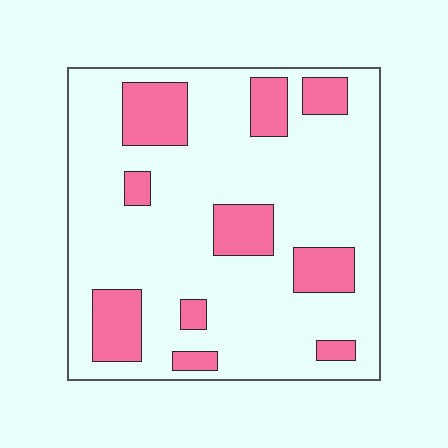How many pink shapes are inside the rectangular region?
10.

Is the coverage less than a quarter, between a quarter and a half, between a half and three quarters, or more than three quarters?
Less than a quarter.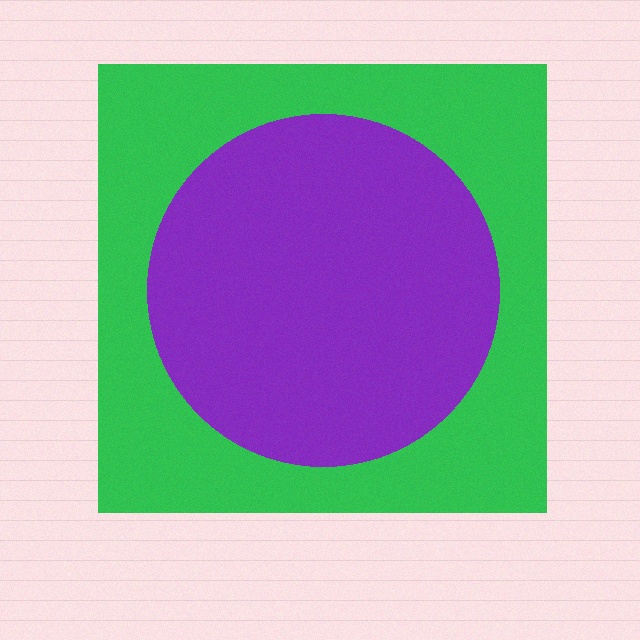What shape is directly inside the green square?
The purple circle.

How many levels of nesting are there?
2.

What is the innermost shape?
The purple circle.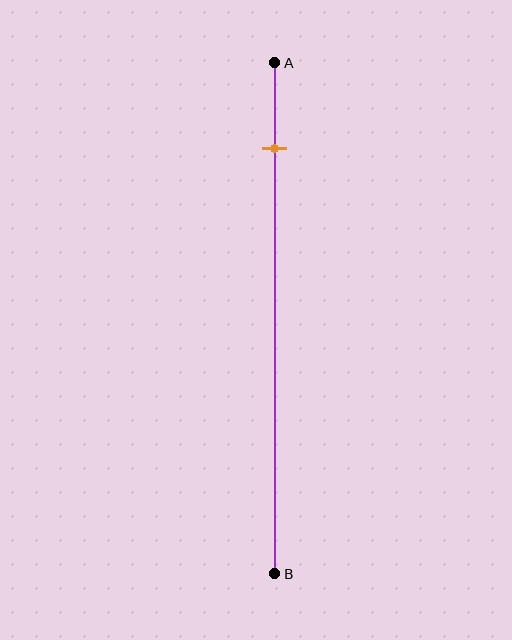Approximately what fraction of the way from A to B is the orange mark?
The orange mark is approximately 15% of the way from A to B.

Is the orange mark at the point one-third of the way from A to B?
No, the mark is at about 15% from A, not at the 33% one-third point.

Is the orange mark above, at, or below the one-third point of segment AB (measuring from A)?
The orange mark is above the one-third point of segment AB.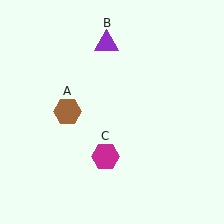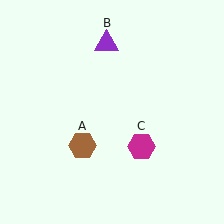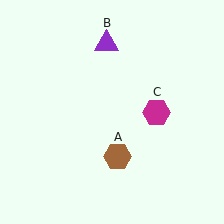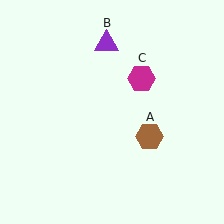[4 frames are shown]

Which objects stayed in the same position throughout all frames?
Purple triangle (object B) remained stationary.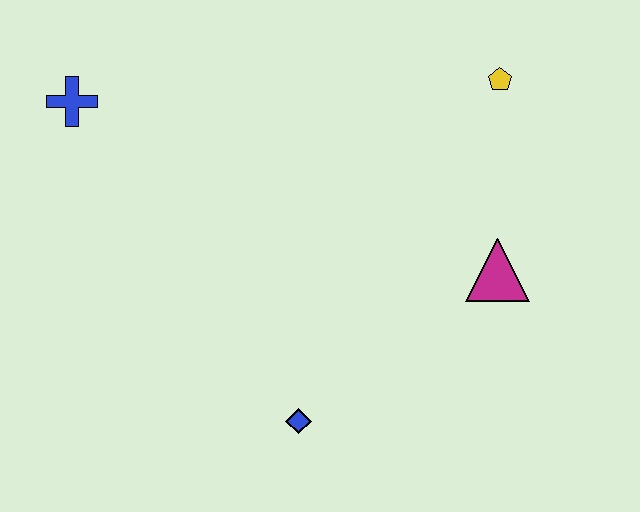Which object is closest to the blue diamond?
The magenta triangle is closest to the blue diamond.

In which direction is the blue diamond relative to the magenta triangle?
The blue diamond is to the left of the magenta triangle.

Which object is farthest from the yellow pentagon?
The blue cross is farthest from the yellow pentagon.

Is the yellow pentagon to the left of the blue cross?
No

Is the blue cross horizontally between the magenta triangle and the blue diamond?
No